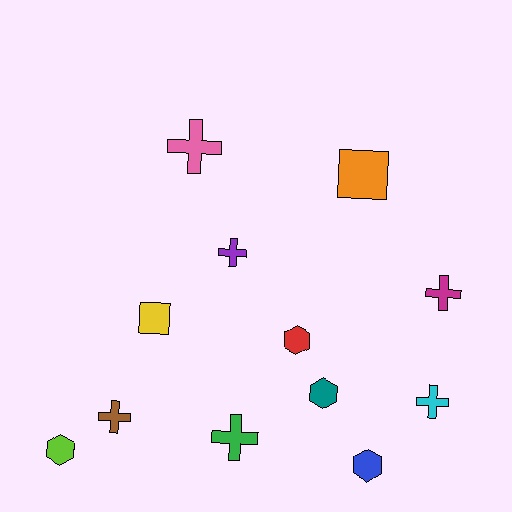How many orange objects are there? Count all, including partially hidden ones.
There is 1 orange object.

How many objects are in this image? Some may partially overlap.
There are 12 objects.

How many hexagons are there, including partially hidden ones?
There are 4 hexagons.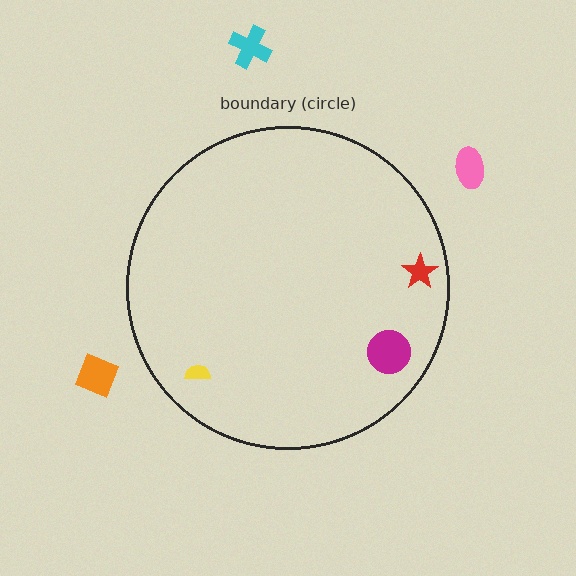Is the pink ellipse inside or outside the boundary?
Outside.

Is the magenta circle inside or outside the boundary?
Inside.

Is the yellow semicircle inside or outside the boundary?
Inside.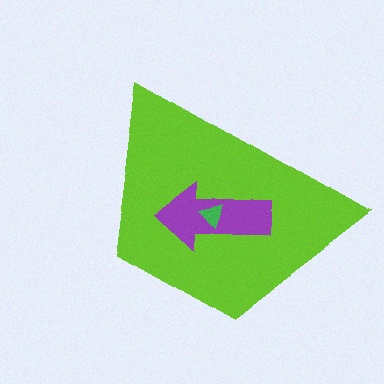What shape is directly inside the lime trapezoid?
The purple arrow.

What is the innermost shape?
The green triangle.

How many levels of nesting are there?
3.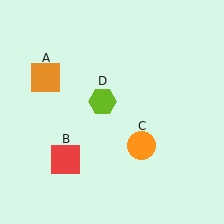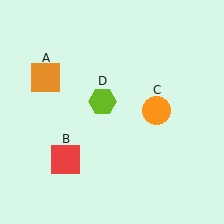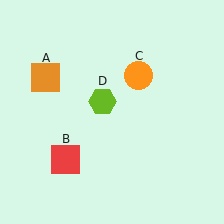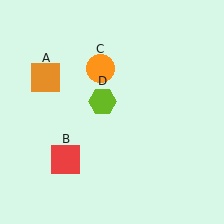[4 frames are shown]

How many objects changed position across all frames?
1 object changed position: orange circle (object C).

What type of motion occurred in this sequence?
The orange circle (object C) rotated counterclockwise around the center of the scene.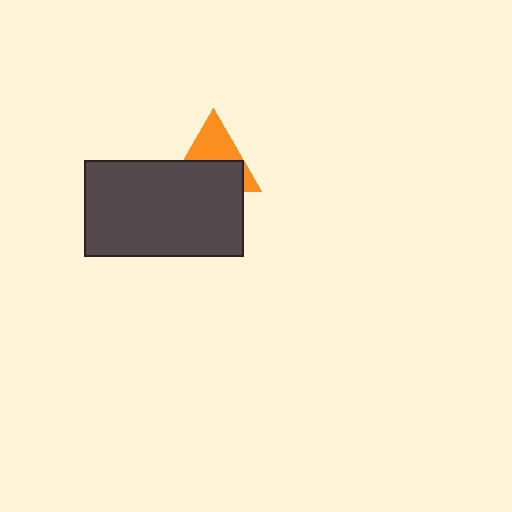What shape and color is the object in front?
The object in front is a dark gray rectangle.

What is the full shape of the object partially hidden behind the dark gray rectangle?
The partially hidden object is an orange triangle.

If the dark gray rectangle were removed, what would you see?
You would see the complete orange triangle.